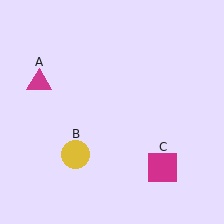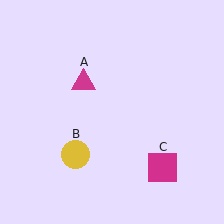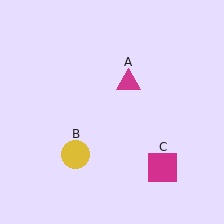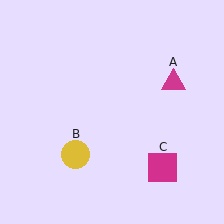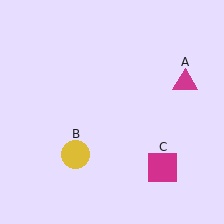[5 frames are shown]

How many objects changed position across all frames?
1 object changed position: magenta triangle (object A).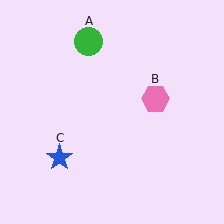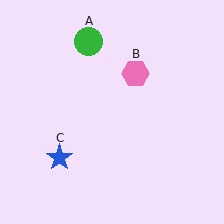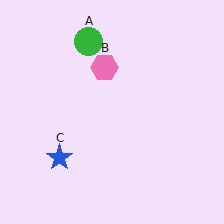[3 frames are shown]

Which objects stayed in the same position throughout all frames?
Green circle (object A) and blue star (object C) remained stationary.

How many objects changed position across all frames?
1 object changed position: pink hexagon (object B).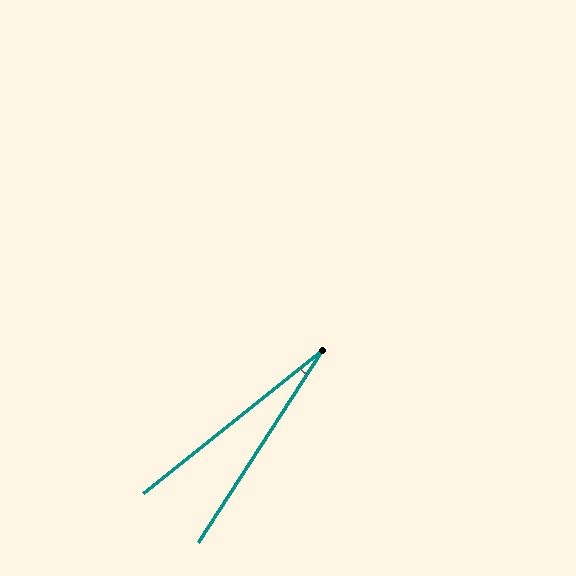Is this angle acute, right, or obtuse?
It is acute.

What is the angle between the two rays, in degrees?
Approximately 19 degrees.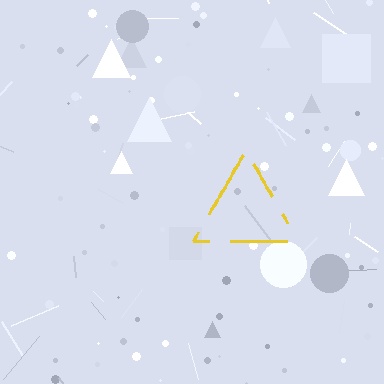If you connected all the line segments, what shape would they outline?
They would outline a triangle.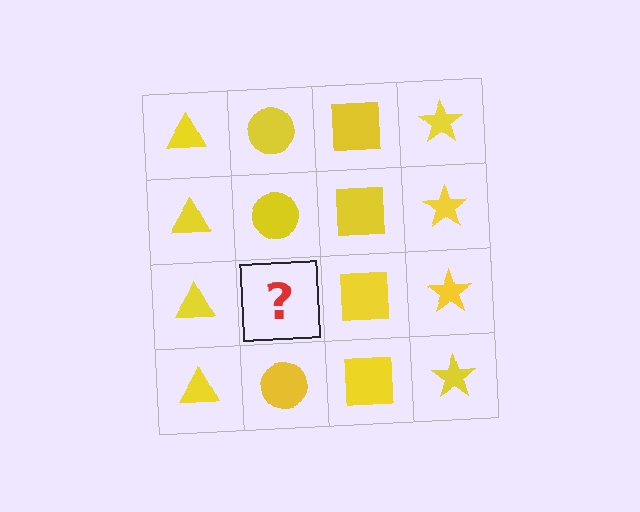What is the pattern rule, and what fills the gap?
The rule is that each column has a consistent shape. The gap should be filled with a yellow circle.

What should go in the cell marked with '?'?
The missing cell should contain a yellow circle.